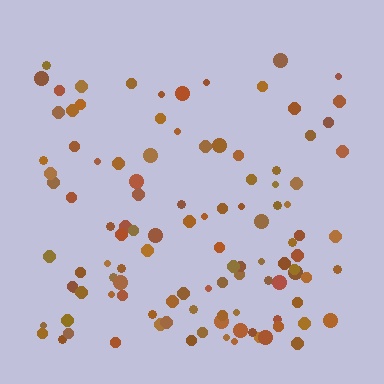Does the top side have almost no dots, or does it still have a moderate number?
Still a moderate number, just noticeably fewer than the bottom.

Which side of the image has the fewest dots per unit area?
The top.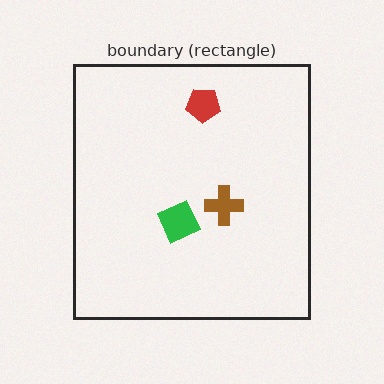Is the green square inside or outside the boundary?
Inside.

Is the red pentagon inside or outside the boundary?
Inside.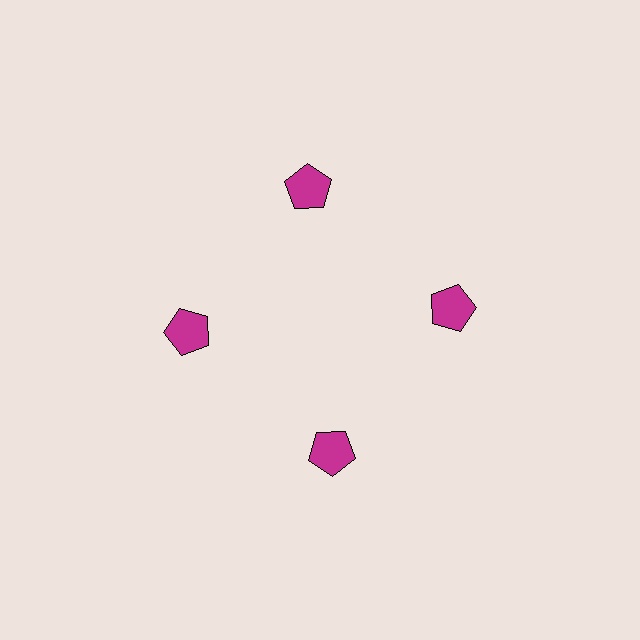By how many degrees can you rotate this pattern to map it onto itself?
The pattern maps onto itself every 90 degrees of rotation.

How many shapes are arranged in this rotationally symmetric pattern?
There are 4 shapes, arranged in 4 groups of 1.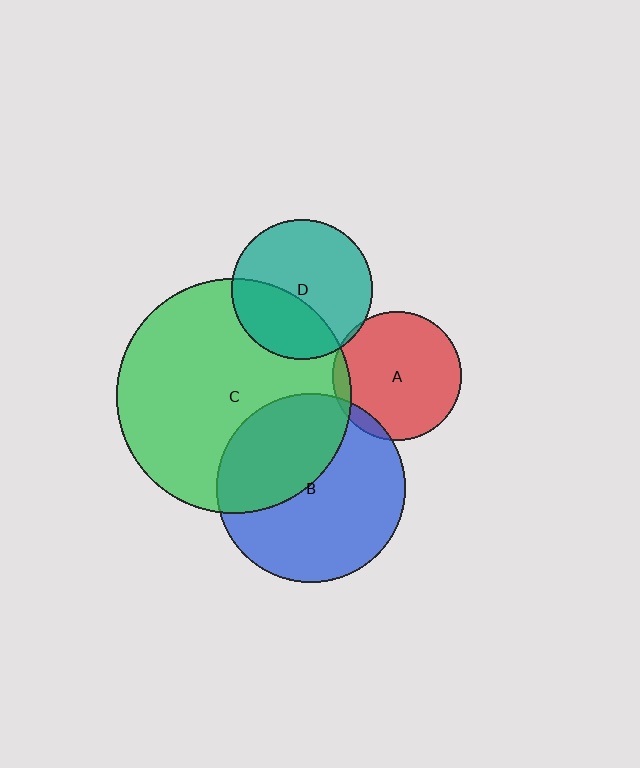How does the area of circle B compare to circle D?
Approximately 1.8 times.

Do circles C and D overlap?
Yes.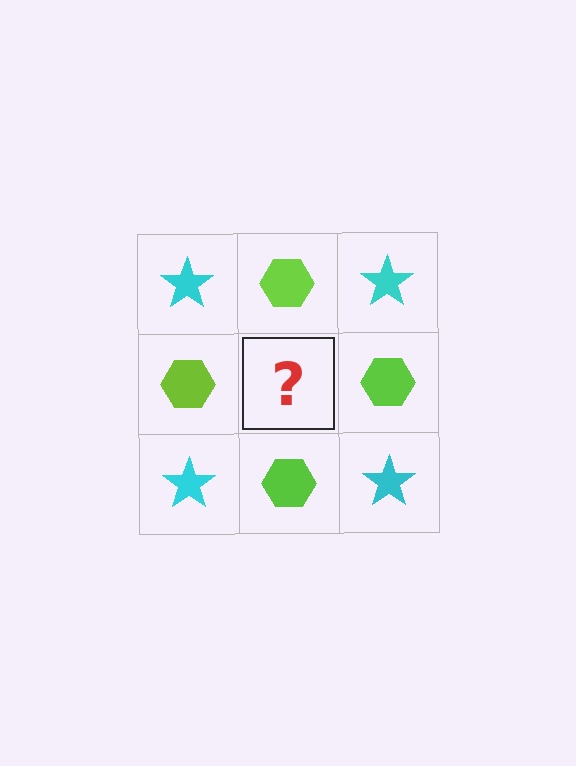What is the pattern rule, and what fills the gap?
The rule is that it alternates cyan star and lime hexagon in a checkerboard pattern. The gap should be filled with a cyan star.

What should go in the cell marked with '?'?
The missing cell should contain a cyan star.